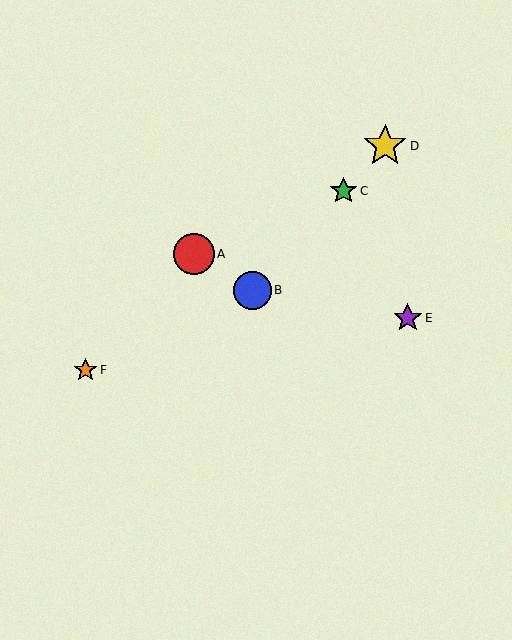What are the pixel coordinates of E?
Object E is at (408, 318).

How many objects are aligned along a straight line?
3 objects (B, C, D) are aligned along a straight line.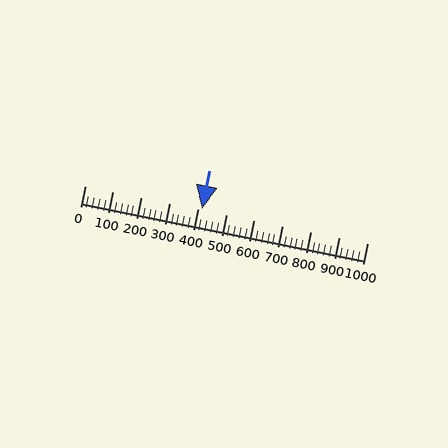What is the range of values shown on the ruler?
The ruler shows values from 0 to 1000.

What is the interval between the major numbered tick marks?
The major tick marks are spaced 100 units apart.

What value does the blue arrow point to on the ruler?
The blue arrow points to approximately 415.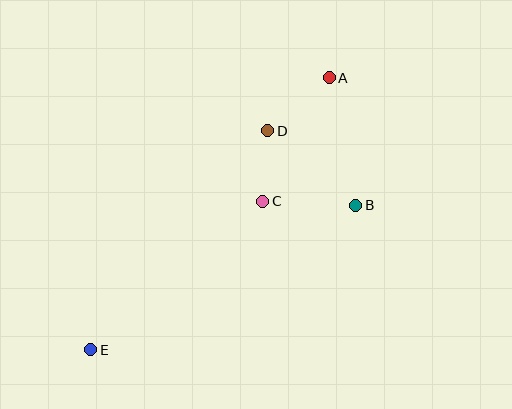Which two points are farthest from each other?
Points A and E are farthest from each other.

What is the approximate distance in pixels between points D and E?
The distance between D and E is approximately 282 pixels.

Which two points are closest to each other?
Points C and D are closest to each other.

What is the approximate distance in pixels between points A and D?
The distance between A and D is approximately 81 pixels.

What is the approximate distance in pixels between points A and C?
The distance between A and C is approximately 140 pixels.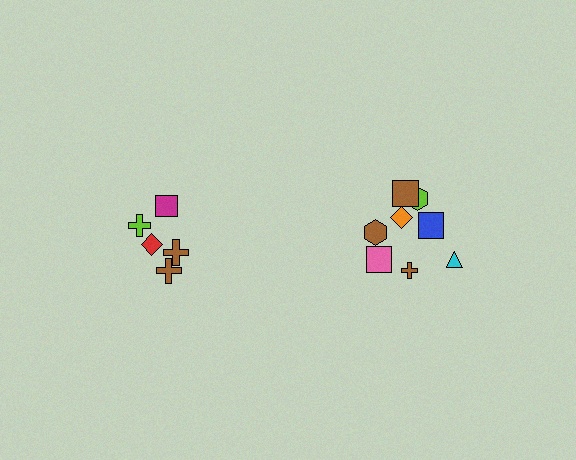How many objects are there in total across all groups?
There are 13 objects.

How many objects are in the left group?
There are 5 objects.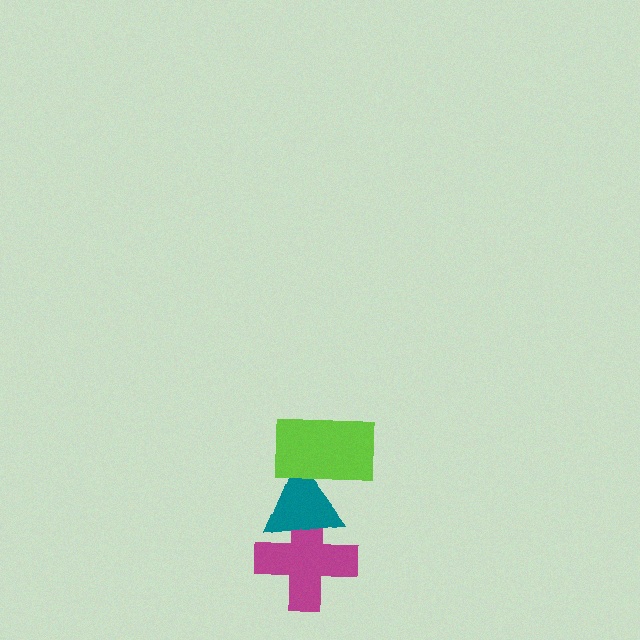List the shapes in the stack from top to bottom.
From top to bottom: the lime rectangle, the teal triangle, the magenta cross.